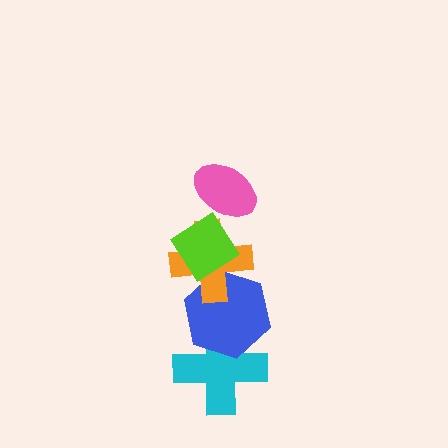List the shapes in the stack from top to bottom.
From top to bottom: the pink ellipse, the lime diamond, the orange cross, the blue hexagon, the cyan cross.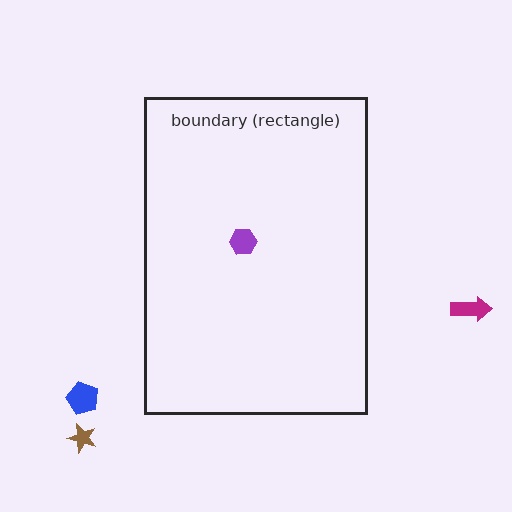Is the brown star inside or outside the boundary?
Outside.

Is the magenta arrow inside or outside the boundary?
Outside.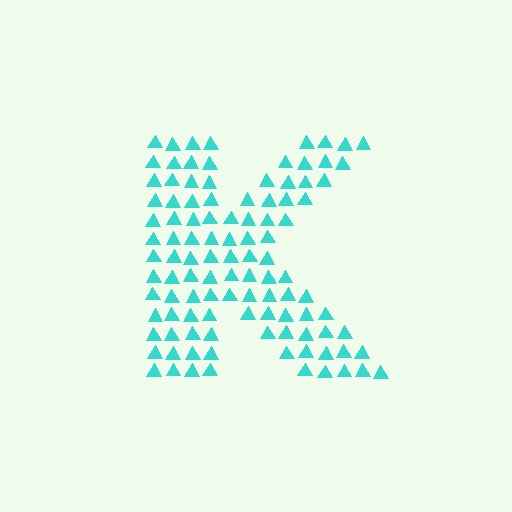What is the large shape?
The large shape is the letter K.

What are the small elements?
The small elements are triangles.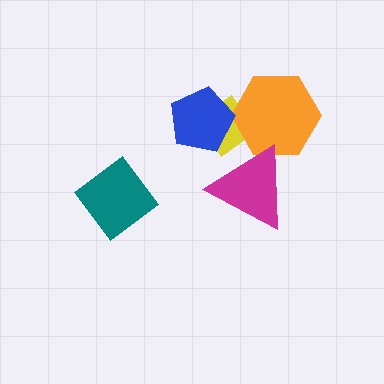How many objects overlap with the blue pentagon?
1 object overlaps with the blue pentagon.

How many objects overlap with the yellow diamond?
3 objects overlap with the yellow diamond.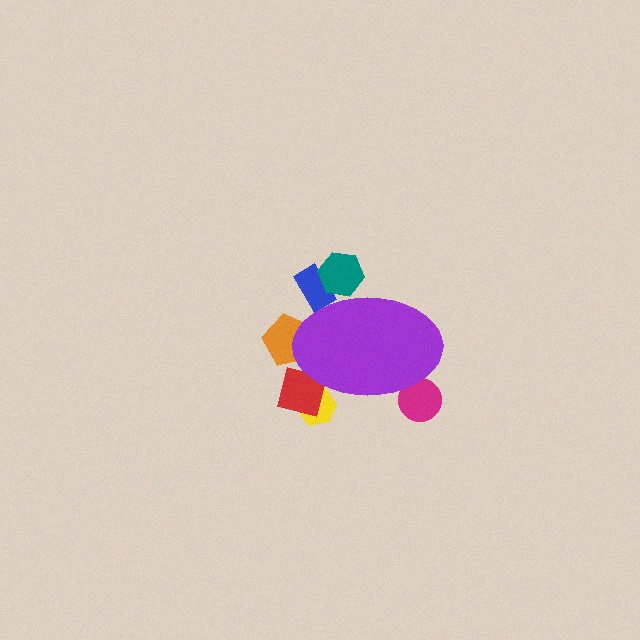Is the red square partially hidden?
Yes, the red square is partially hidden behind the purple ellipse.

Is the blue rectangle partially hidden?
Yes, the blue rectangle is partially hidden behind the purple ellipse.